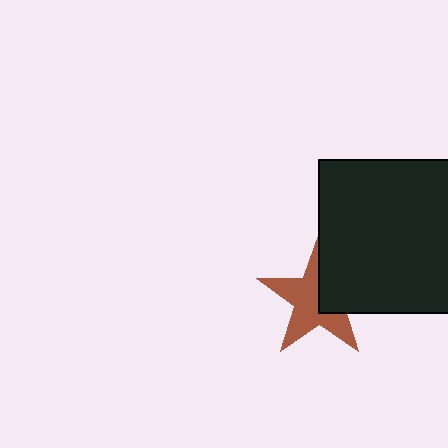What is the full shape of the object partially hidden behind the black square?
The partially hidden object is a brown star.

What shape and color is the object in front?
The object in front is a black square.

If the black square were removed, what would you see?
You would see the complete brown star.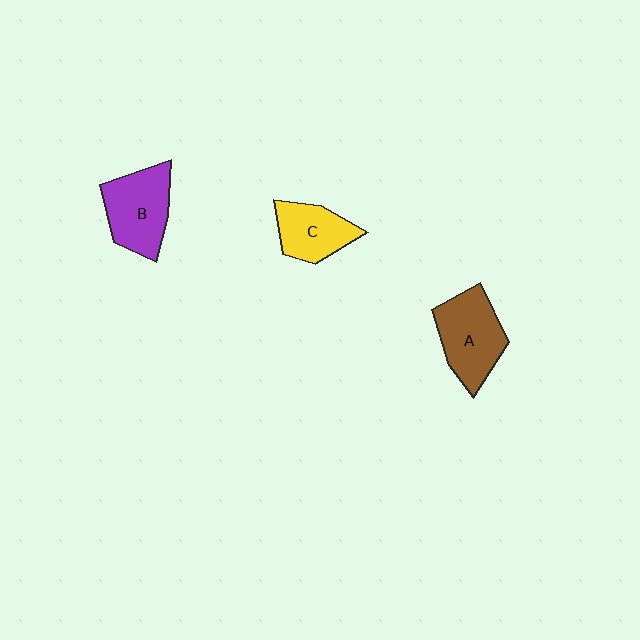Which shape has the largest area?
Shape A (brown).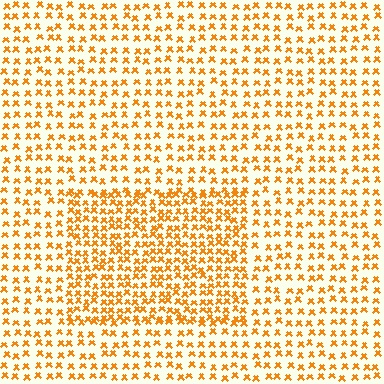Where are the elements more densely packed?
The elements are more densely packed inside the rectangle boundary.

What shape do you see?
I see a rectangle.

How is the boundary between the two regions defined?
The boundary is defined by a change in element density (approximately 1.7x ratio). All elements are the same color, size, and shape.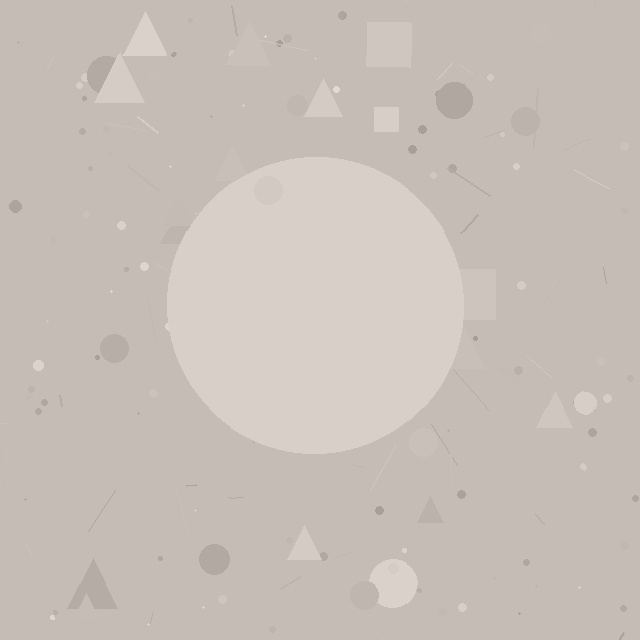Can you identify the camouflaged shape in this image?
The camouflaged shape is a circle.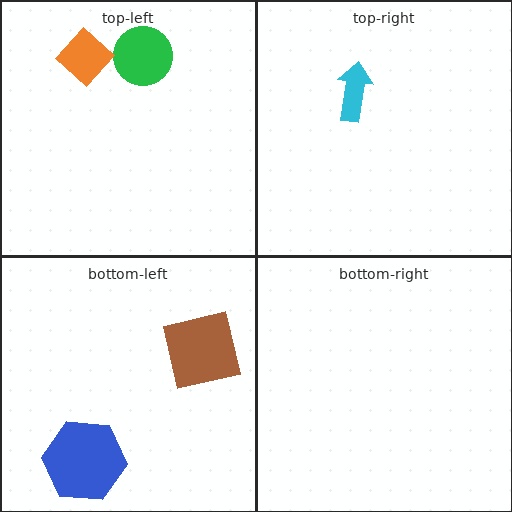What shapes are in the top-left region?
The green circle, the orange diamond.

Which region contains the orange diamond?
The top-left region.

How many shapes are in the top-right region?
1.